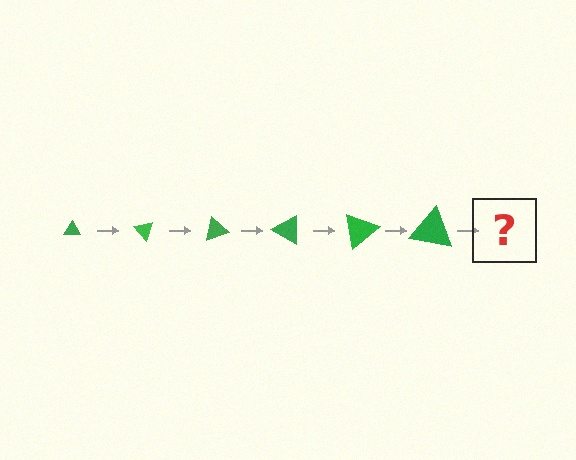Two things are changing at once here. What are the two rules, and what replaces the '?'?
The two rules are that the triangle grows larger each step and it rotates 50 degrees each step. The '?' should be a triangle, larger than the previous one and rotated 300 degrees from the start.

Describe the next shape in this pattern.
It should be a triangle, larger than the previous one and rotated 300 degrees from the start.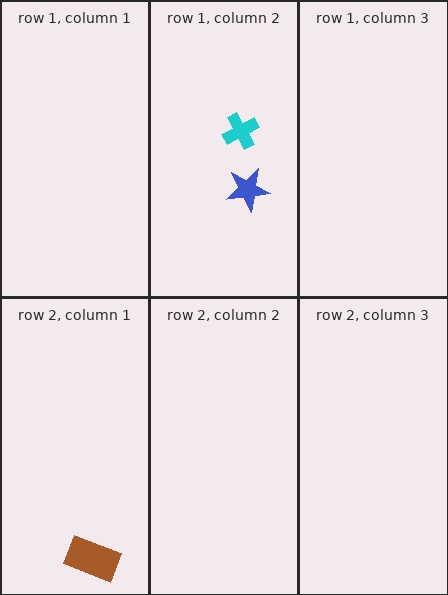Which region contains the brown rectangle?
The row 2, column 1 region.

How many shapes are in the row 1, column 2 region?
2.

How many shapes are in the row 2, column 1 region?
1.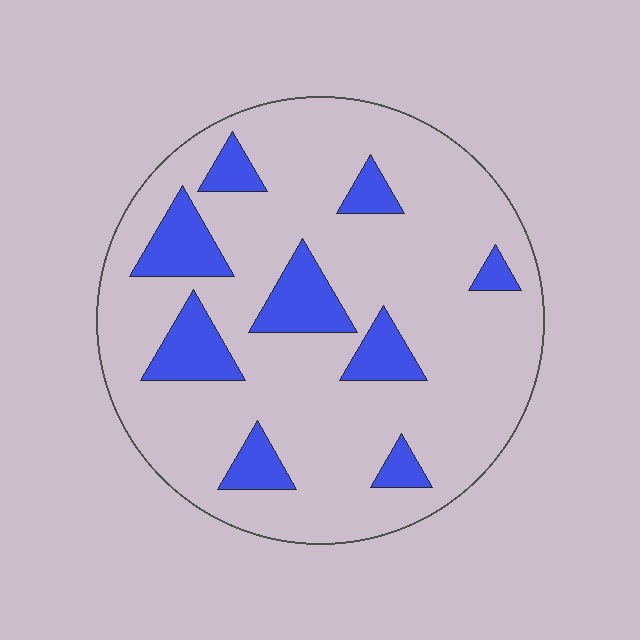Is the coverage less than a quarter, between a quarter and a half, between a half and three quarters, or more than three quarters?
Less than a quarter.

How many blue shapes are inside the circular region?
9.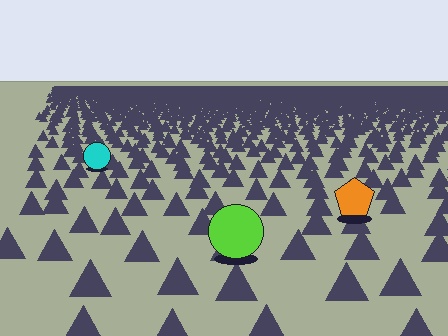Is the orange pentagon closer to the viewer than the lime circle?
No. The lime circle is closer — you can tell from the texture gradient: the ground texture is coarser near it.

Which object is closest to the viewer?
The lime circle is closest. The texture marks near it are larger and more spread out.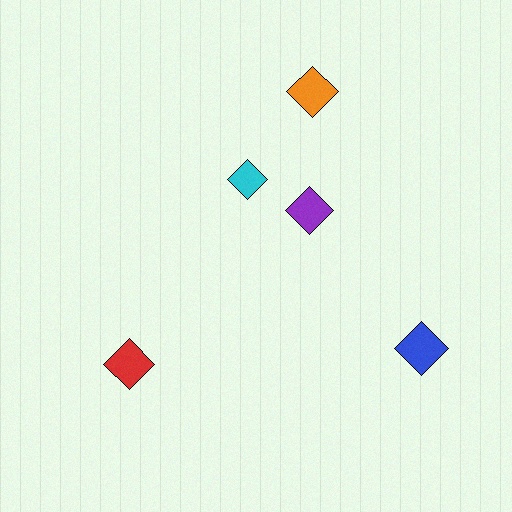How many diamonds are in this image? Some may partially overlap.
There are 5 diamonds.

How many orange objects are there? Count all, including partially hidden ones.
There is 1 orange object.